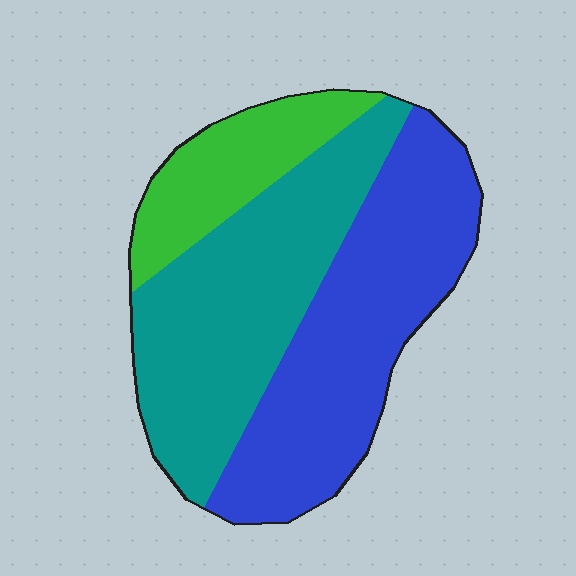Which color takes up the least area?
Green, at roughly 15%.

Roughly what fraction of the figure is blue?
Blue takes up between a quarter and a half of the figure.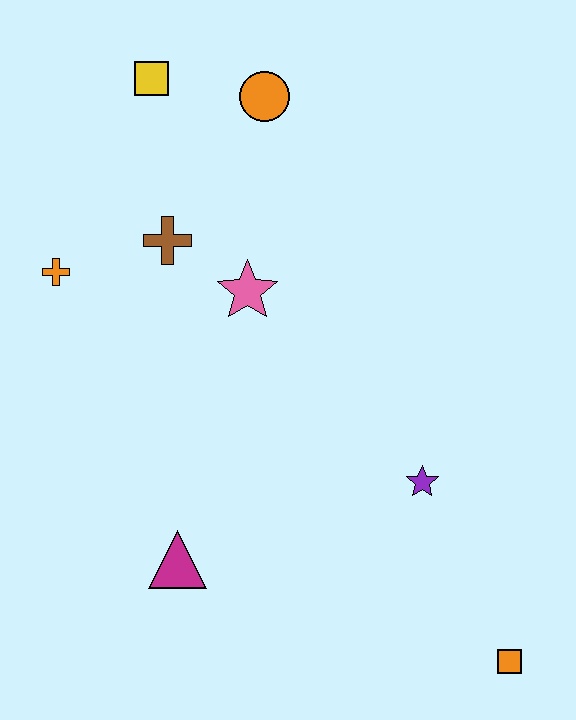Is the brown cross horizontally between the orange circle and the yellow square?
Yes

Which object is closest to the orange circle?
The yellow square is closest to the orange circle.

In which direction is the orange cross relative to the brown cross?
The orange cross is to the left of the brown cross.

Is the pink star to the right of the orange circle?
No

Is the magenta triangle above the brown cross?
No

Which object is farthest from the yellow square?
The orange square is farthest from the yellow square.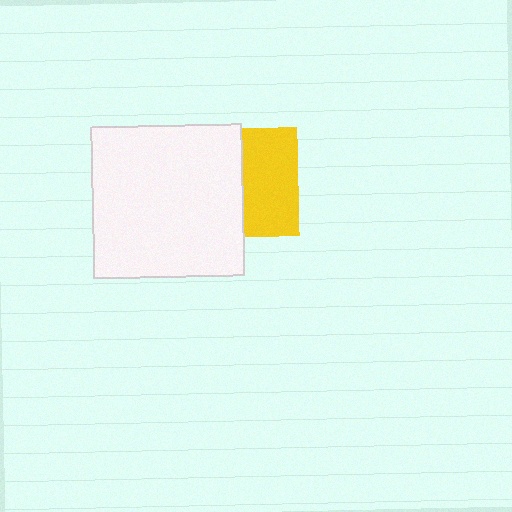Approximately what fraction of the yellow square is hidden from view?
Roughly 51% of the yellow square is hidden behind the white square.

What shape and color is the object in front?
The object in front is a white square.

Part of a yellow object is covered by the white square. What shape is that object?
It is a square.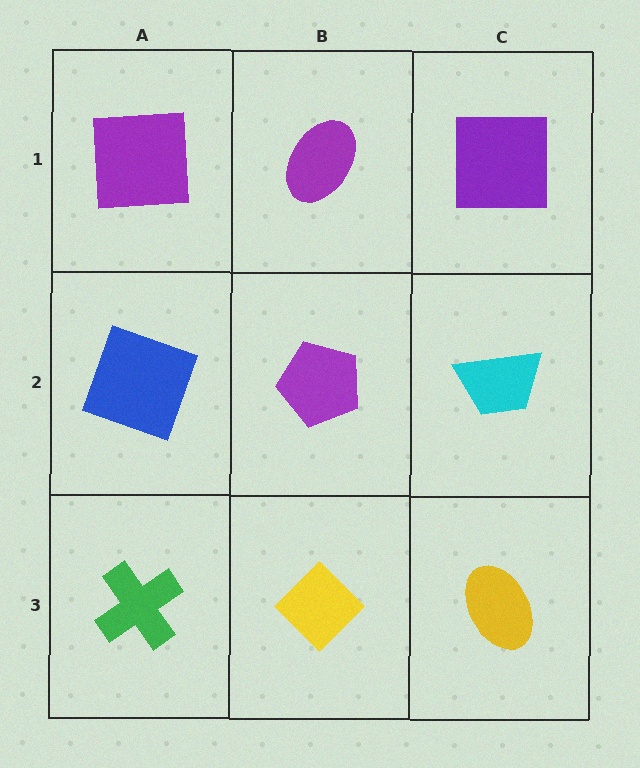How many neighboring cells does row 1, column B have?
3.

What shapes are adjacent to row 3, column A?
A blue square (row 2, column A), a yellow diamond (row 3, column B).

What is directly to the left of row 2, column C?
A purple pentagon.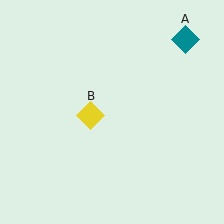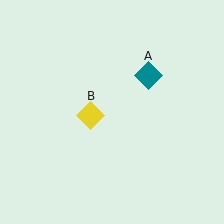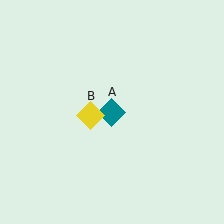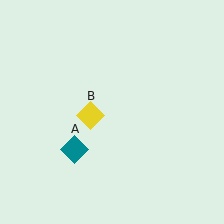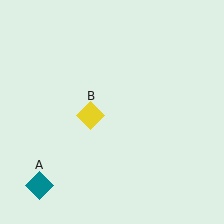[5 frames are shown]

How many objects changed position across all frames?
1 object changed position: teal diamond (object A).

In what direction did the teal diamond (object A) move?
The teal diamond (object A) moved down and to the left.